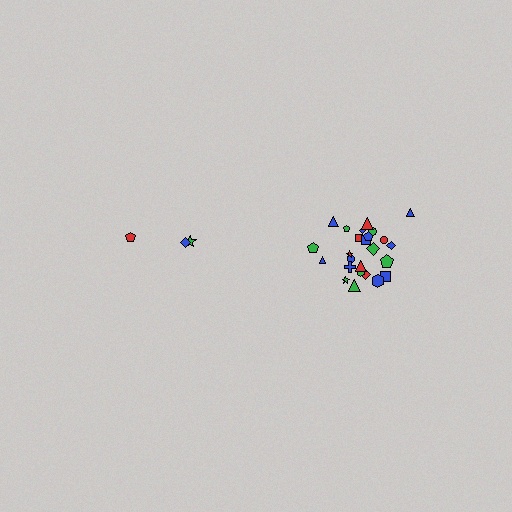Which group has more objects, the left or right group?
The right group.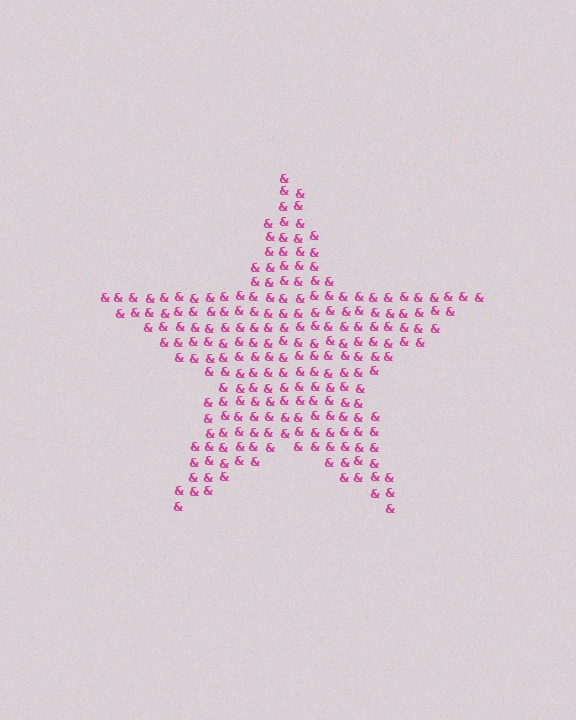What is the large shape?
The large shape is a star.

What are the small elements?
The small elements are ampersands.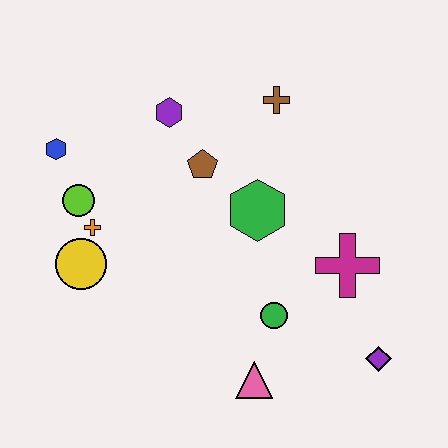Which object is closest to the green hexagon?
The brown pentagon is closest to the green hexagon.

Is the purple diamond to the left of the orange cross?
No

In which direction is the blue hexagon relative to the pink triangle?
The blue hexagon is above the pink triangle.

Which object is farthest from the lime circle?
The purple diamond is farthest from the lime circle.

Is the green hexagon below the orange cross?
No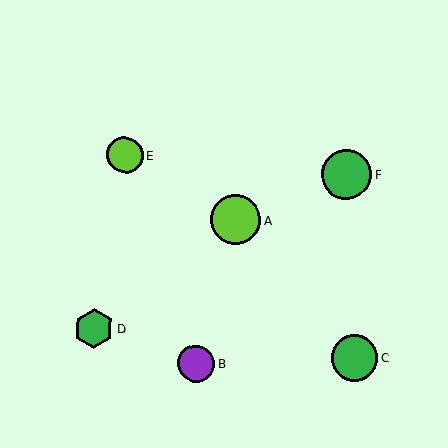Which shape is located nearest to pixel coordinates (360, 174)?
The green circle (labeled F) at (346, 175) is nearest to that location.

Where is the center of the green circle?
The center of the green circle is at (346, 175).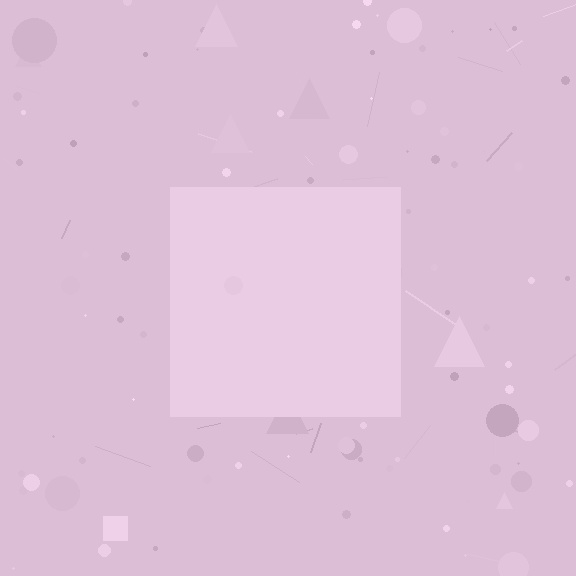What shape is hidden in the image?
A square is hidden in the image.